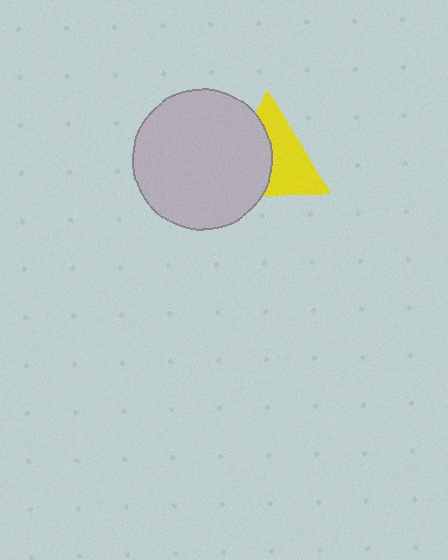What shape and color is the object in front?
The object in front is a light gray circle.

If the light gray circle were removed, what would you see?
You would see the complete yellow triangle.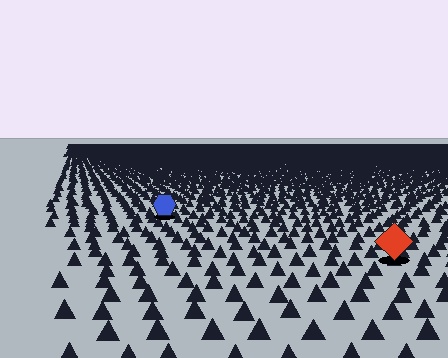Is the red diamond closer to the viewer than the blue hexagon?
Yes. The red diamond is closer — you can tell from the texture gradient: the ground texture is coarser near it.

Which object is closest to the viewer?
The red diamond is closest. The texture marks near it are larger and more spread out.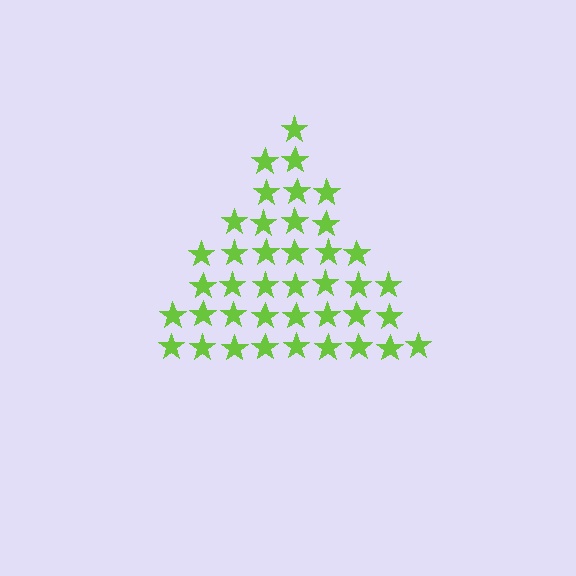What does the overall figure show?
The overall figure shows a triangle.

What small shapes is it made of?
It is made of small stars.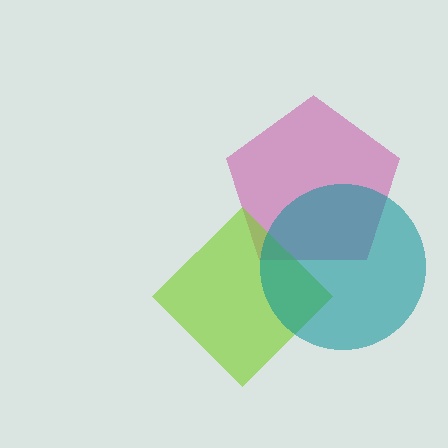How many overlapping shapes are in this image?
There are 3 overlapping shapes in the image.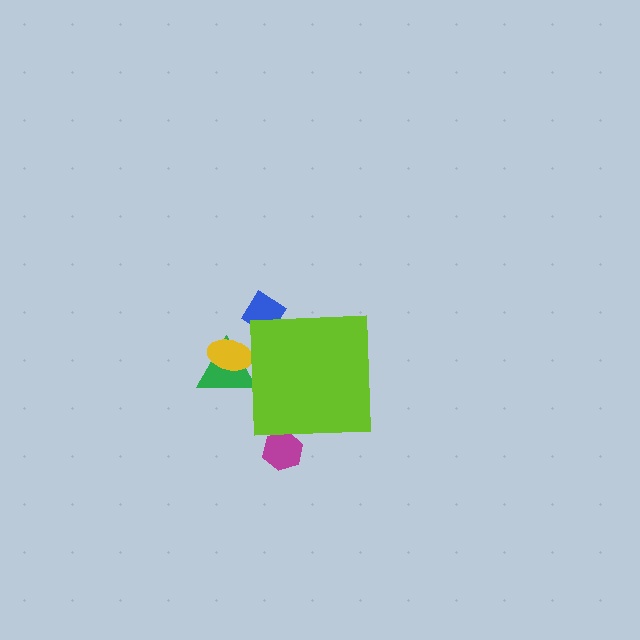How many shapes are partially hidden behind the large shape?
4 shapes are partially hidden.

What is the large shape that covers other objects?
A lime square.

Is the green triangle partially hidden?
Yes, the green triangle is partially hidden behind the lime square.